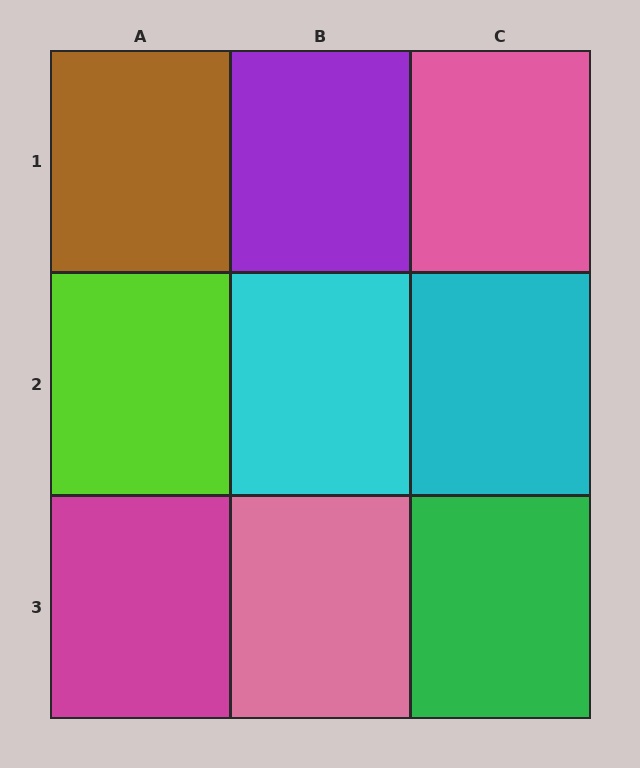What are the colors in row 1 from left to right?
Brown, purple, pink.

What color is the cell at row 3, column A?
Magenta.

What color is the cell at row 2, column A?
Lime.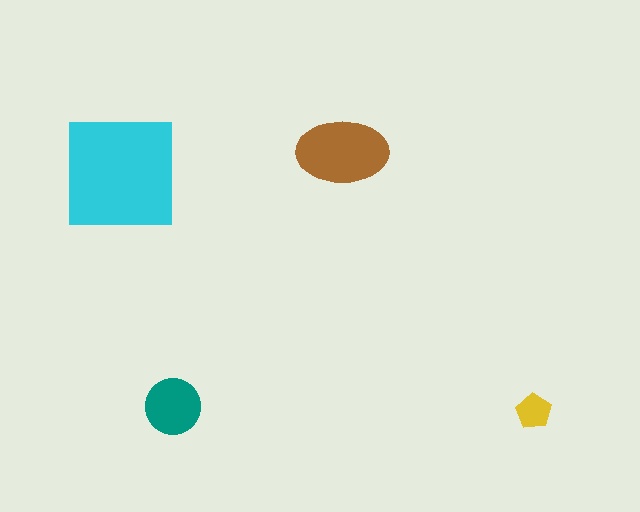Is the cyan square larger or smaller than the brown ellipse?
Larger.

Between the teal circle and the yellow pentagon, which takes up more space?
The teal circle.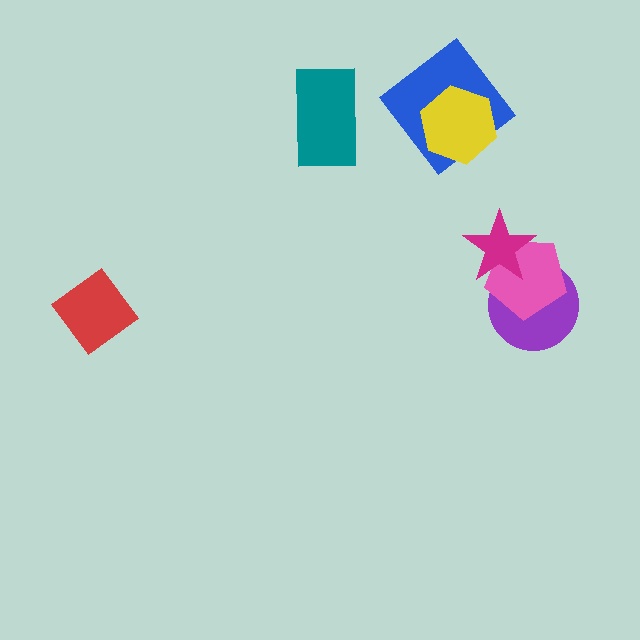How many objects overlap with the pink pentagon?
2 objects overlap with the pink pentagon.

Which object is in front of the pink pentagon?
The magenta star is in front of the pink pentagon.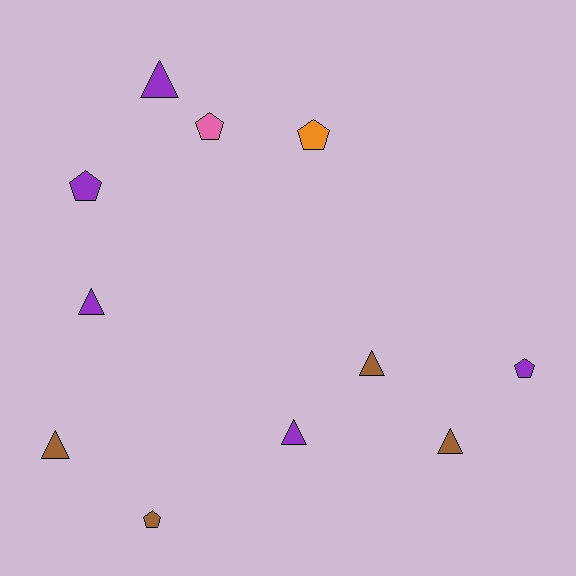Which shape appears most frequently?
Triangle, with 6 objects.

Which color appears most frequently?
Purple, with 5 objects.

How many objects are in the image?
There are 11 objects.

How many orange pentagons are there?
There is 1 orange pentagon.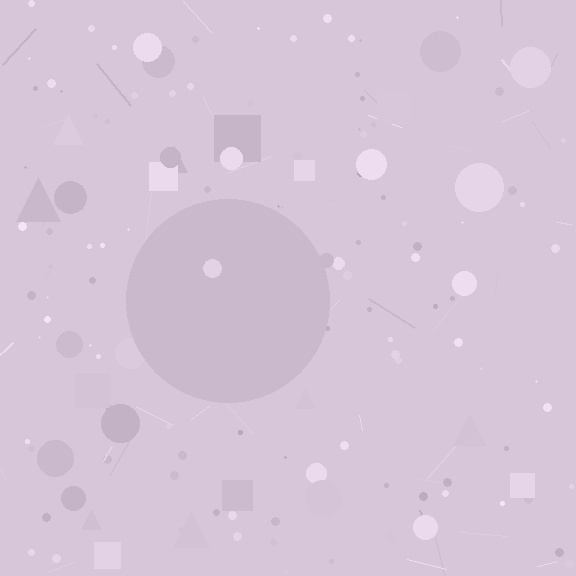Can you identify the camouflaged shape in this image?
The camouflaged shape is a circle.